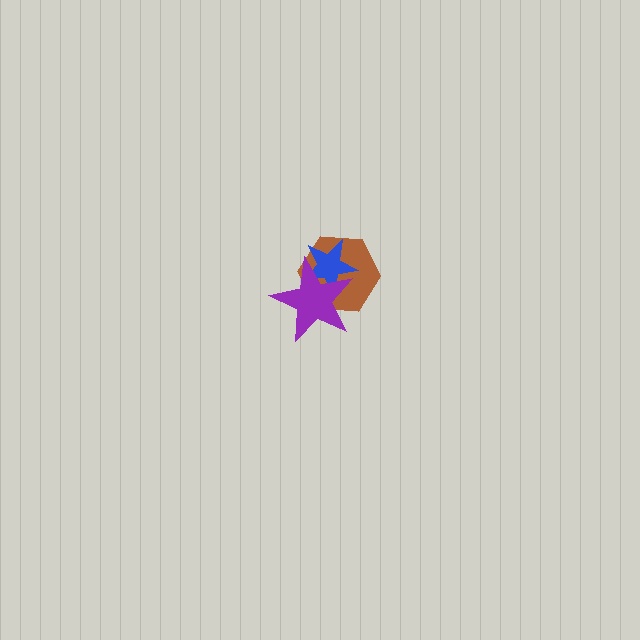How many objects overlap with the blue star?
2 objects overlap with the blue star.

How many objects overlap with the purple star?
2 objects overlap with the purple star.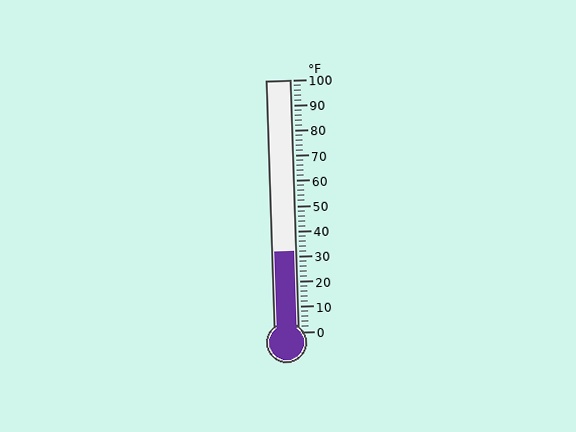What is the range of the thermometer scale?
The thermometer scale ranges from 0°F to 100°F.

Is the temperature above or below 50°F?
The temperature is below 50°F.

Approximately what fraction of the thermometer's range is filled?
The thermometer is filled to approximately 30% of its range.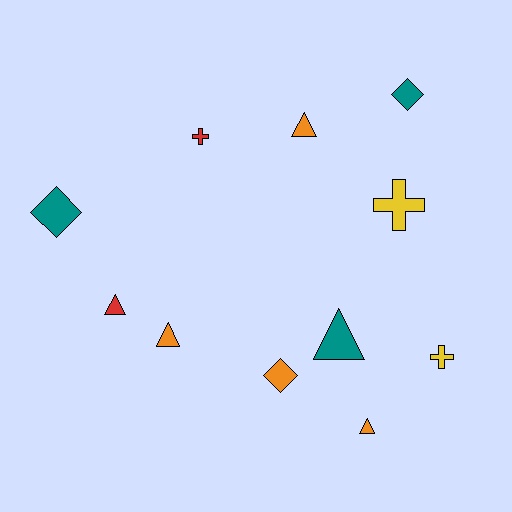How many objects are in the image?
There are 11 objects.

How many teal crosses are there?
There are no teal crosses.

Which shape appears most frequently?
Triangle, with 5 objects.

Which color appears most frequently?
Orange, with 4 objects.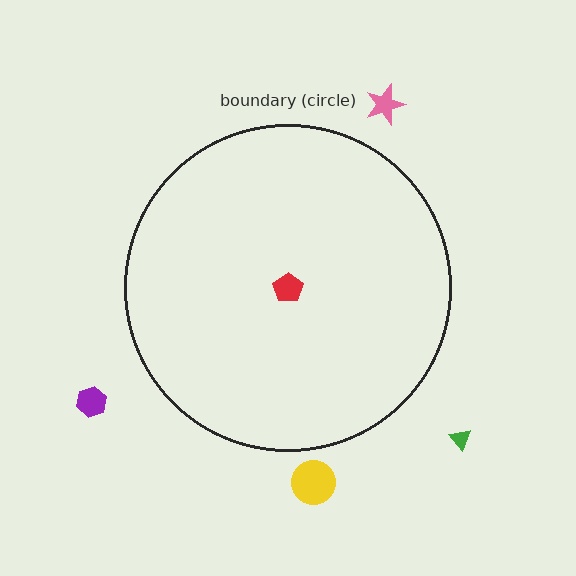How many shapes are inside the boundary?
1 inside, 4 outside.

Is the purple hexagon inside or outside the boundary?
Outside.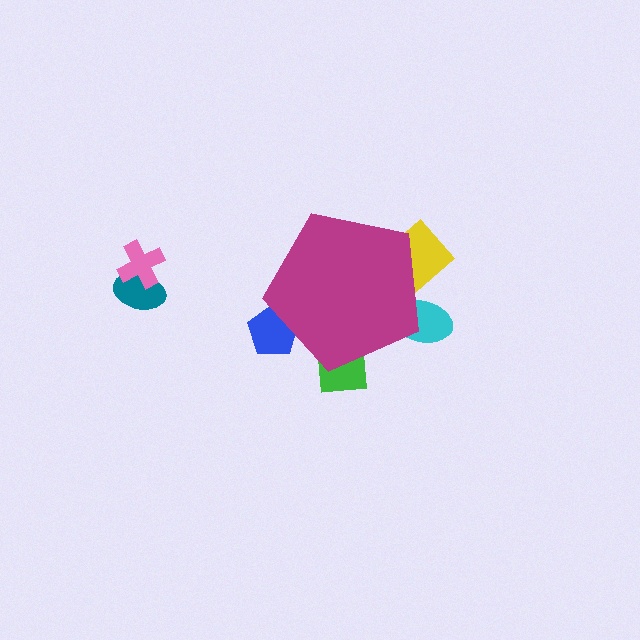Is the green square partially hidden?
Yes, the green square is partially hidden behind the magenta pentagon.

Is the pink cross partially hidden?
No, the pink cross is fully visible.